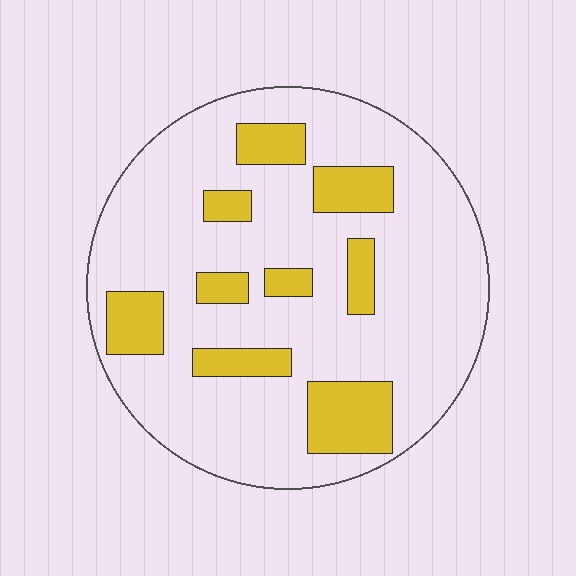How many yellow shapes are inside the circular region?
9.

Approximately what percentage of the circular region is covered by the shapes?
Approximately 20%.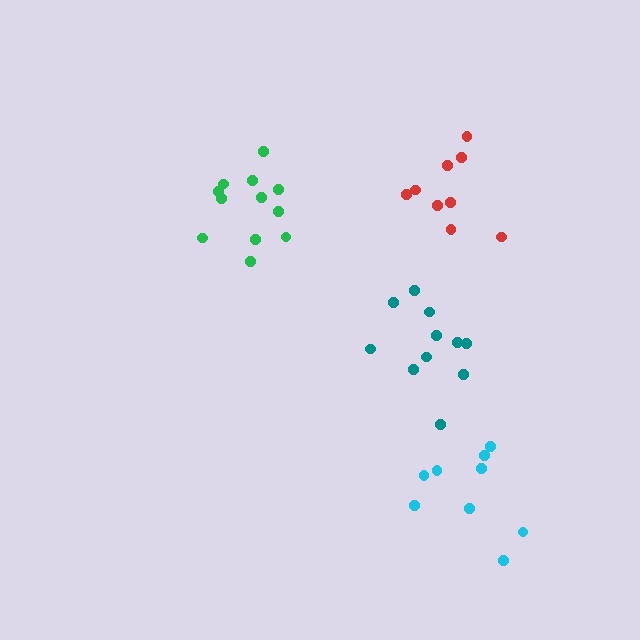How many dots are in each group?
Group 1: 12 dots, Group 2: 9 dots, Group 3: 11 dots, Group 4: 9 dots (41 total).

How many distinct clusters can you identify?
There are 4 distinct clusters.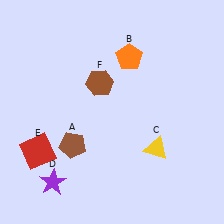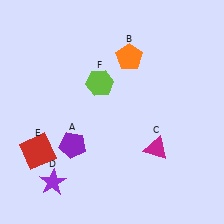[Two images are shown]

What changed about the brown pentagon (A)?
In Image 1, A is brown. In Image 2, it changed to purple.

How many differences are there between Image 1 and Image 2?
There are 3 differences between the two images.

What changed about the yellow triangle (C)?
In Image 1, C is yellow. In Image 2, it changed to magenta.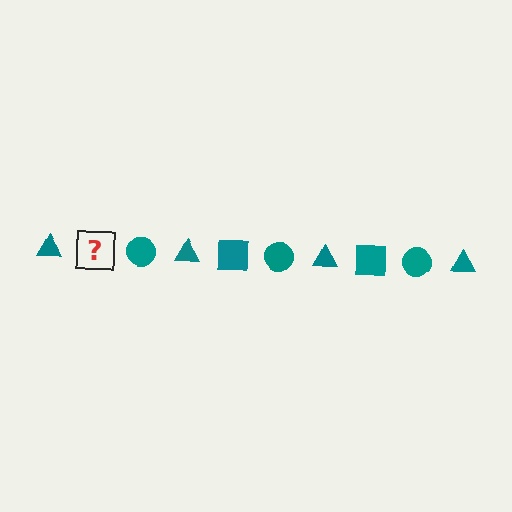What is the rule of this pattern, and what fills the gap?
The rule is that the pattern cycles through triangle, square, circle shapes in teal. The gap should be filled with a teal square.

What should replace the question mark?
The question mark should be replaced with a teal square.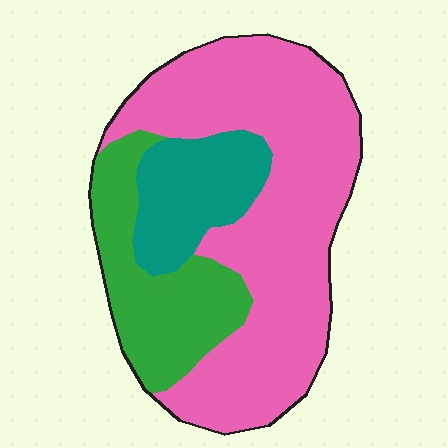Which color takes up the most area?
Pink, at roughly 60%.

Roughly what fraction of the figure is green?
Green covers around 25% of the figure.